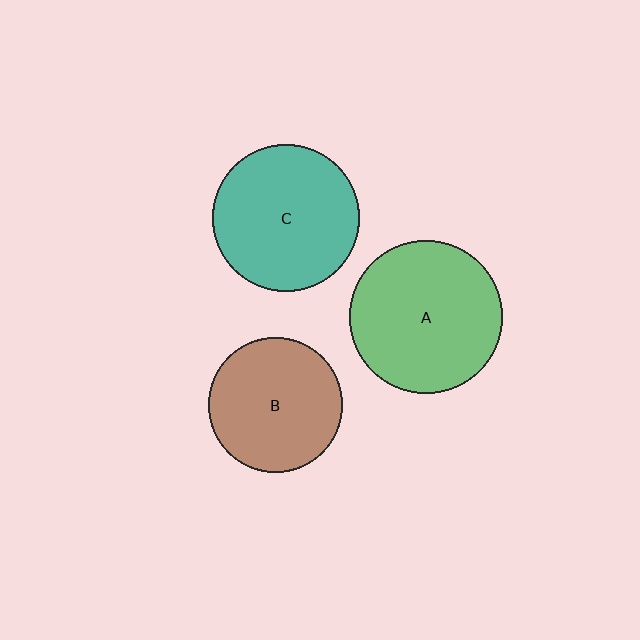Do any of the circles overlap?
No, none of the circles overlap.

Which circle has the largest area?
Circle A (green).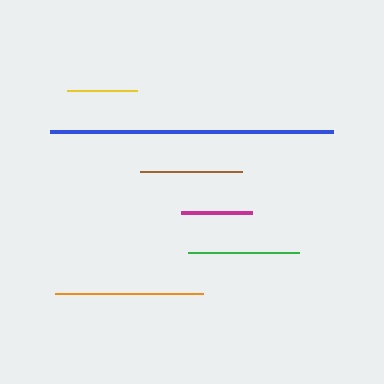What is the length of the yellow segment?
The yellow segment is approximately 69 pixels long.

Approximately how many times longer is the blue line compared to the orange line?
The blue line is approximately 1.9 times the length of the orange line.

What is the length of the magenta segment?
The magenta segment is approximately 70 pixels long.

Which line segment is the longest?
The blue line is the longest at approximately 283 pixels.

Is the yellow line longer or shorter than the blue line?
The blue line is longer than the yellow line.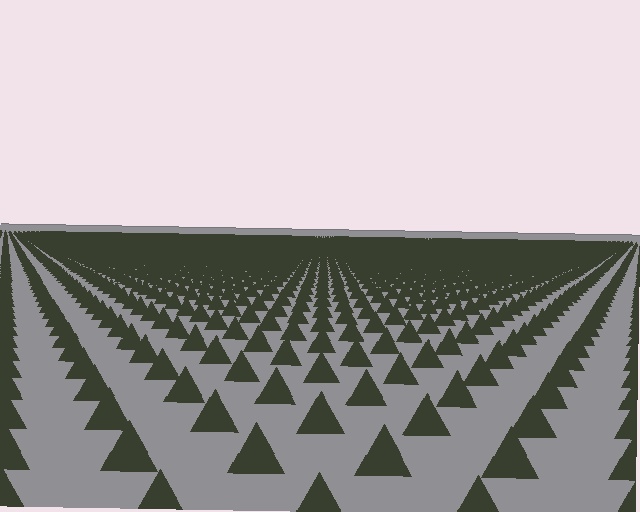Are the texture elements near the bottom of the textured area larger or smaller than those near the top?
Larger. Near the bottom, elements are closer to the viewer and appear at a bigger on-screen size.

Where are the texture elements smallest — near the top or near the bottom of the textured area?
Near the top.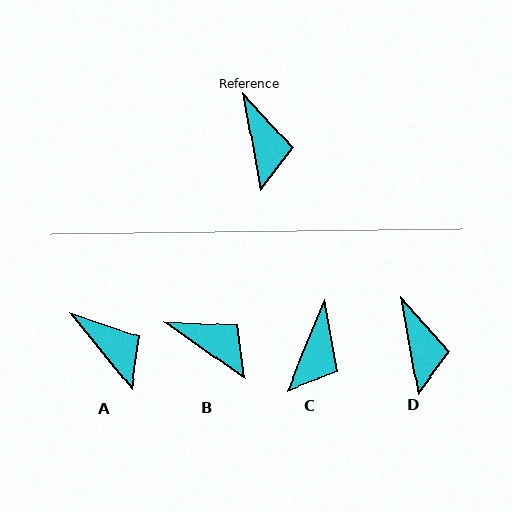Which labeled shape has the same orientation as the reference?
D.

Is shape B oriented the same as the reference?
No, it is off by about 44 degrees.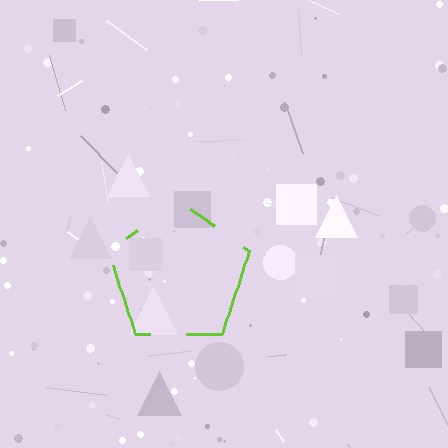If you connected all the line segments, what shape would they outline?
They would outline a pentagon.